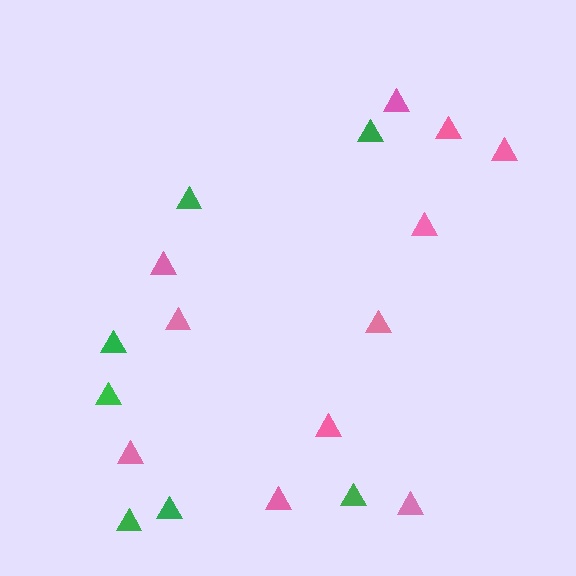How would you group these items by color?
There are 2 groups: one group of green triangles (7) and one group of pink triangles (11).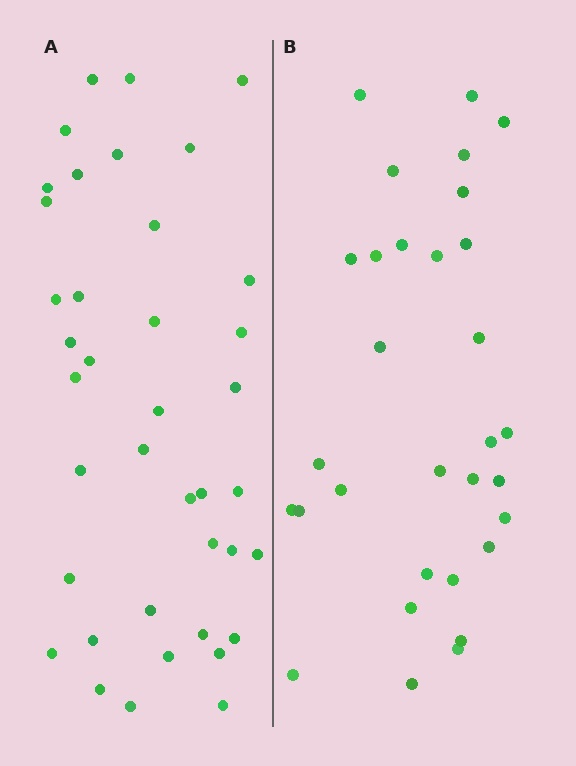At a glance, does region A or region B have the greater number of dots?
Region A (the left region) has more dots.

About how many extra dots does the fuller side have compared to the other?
Region A has roughly 8 or so more dots than region B.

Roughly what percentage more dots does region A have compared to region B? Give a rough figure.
About 25% more.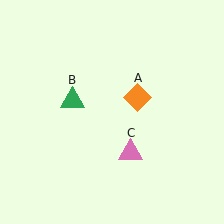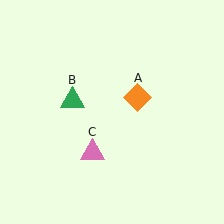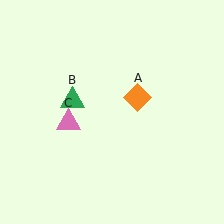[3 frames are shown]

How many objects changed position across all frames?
1 object changed position: pink triangle (object C).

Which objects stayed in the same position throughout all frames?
Orange diamond (object A) and green triangle (object B) remained stationary.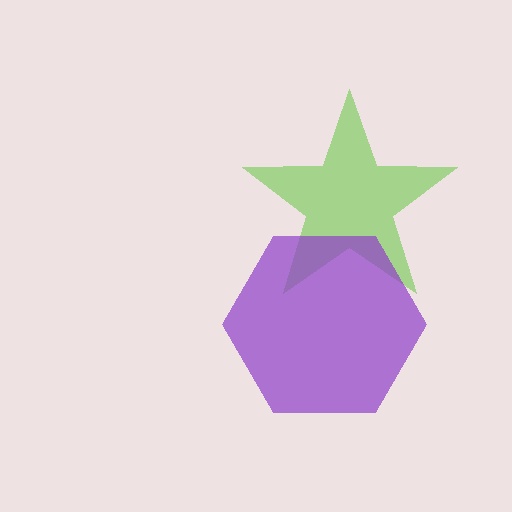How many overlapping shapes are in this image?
There are 2 overlapping shapes in the image.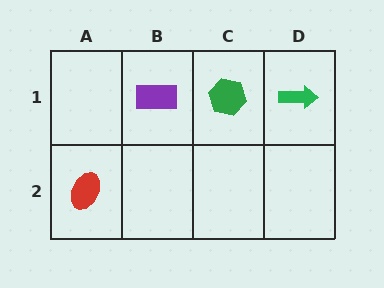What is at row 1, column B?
A purple rectangle.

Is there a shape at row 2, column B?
No, that cell is empty.